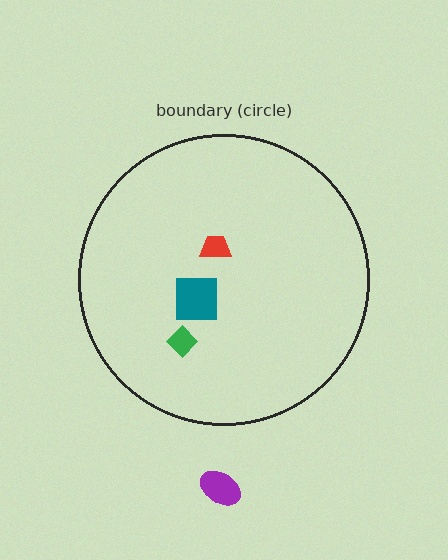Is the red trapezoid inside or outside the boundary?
Inside.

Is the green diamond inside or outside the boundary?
Inside.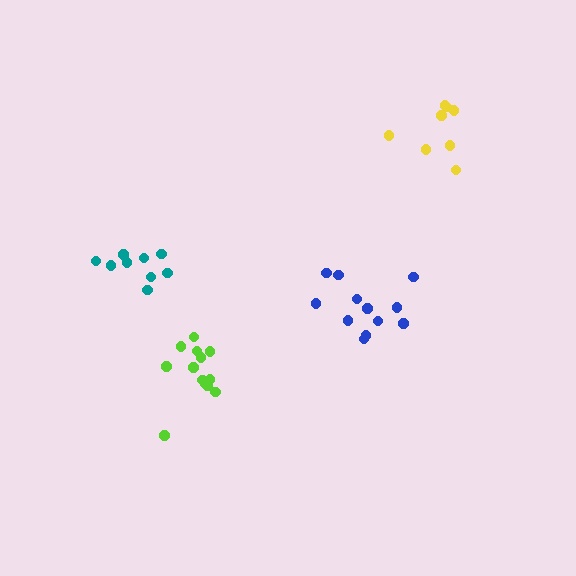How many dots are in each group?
Group 1: 12 dots, Group 2: 13 dots, Group 3: 9 dots, Group 4: 8 dots (42 total).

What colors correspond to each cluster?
The clusters are colored: blue, lime, teal, yellow.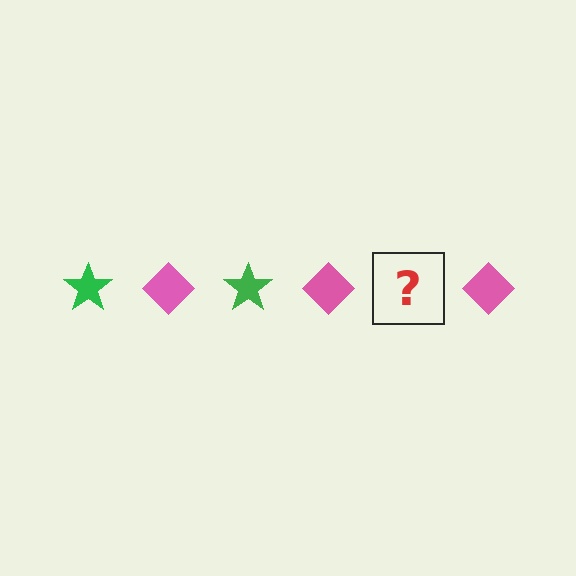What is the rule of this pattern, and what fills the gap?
The rule is that the pattern alternates between green star and pink diamond. The gap should be filled with a green star.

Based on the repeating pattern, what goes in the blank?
The blank should be a green star.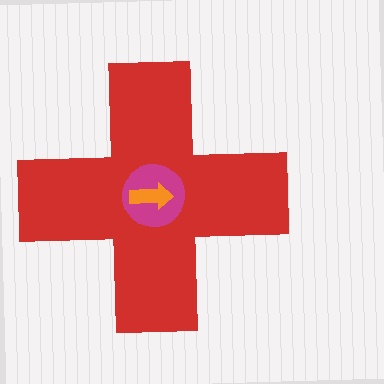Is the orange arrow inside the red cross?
Yes.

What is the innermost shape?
The orange arrow.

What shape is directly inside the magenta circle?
The orange arrow.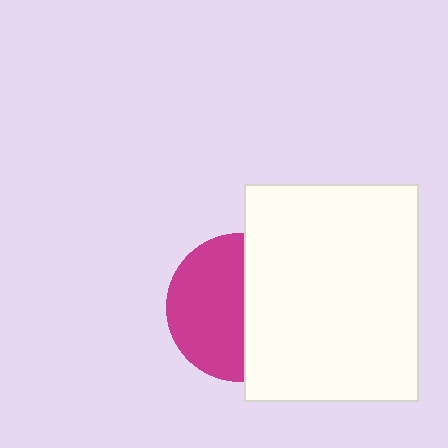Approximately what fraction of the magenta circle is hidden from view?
Roughly 47% of the magenta circle is hidden behind the white rectangle.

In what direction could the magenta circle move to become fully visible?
The magenta circle could move left. That would shift it out from behind the white rectangle entirely.